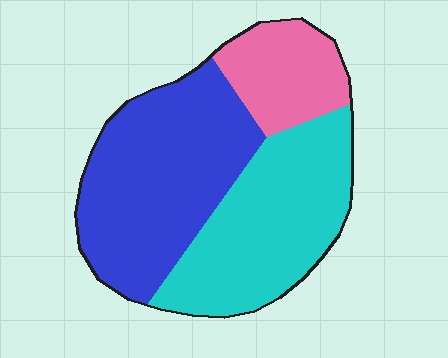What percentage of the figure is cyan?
Cyan takes up between a quarter and a half of the figure.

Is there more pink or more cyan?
Cyan.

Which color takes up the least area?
Pink, at roughly 20%.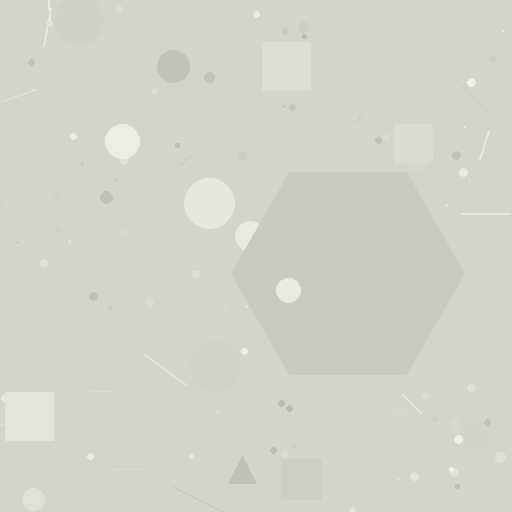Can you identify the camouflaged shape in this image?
The camouflaged shape is a hexagon.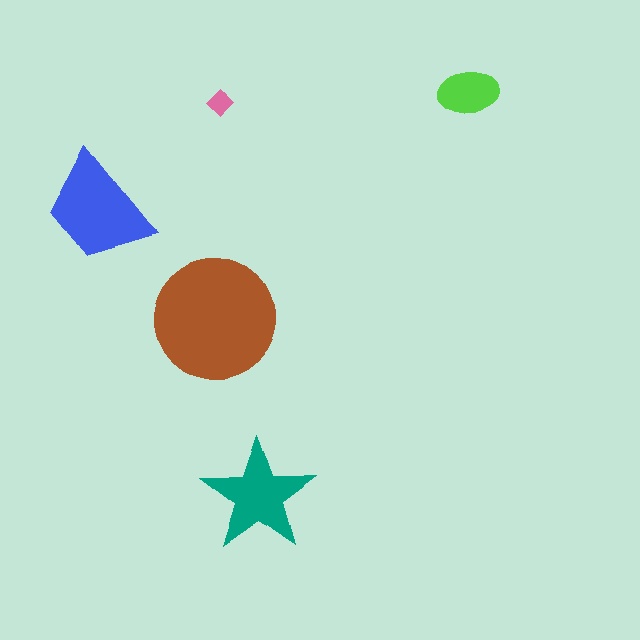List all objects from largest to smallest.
The brown circle, the blue trapezoid, the teal star, the lime ellipse, the pink diamond.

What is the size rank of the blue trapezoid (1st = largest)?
2nd.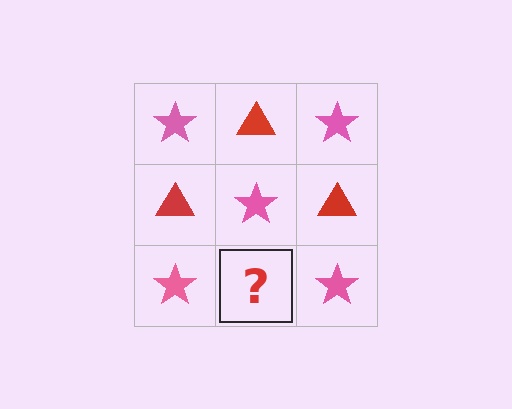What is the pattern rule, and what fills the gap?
The rule is that it alternates pink star and red triangle in a checkerboard pattern. The gap should be filled with a red triangle.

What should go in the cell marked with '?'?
The missing cell should contain a red triangle.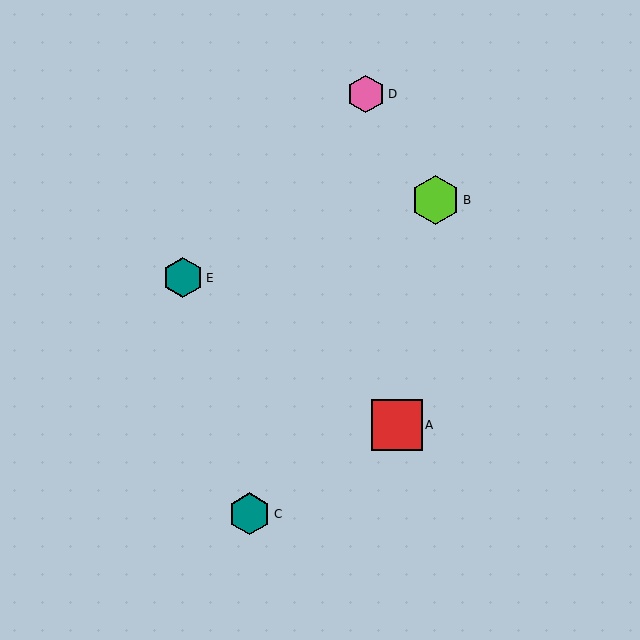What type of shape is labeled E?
Shape E is a teal hexagon.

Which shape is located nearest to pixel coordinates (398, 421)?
The red square (labeled A) at (397, 425) is nearest to that location.